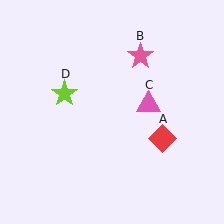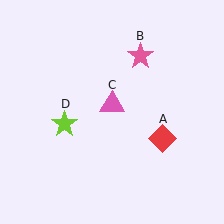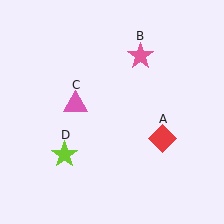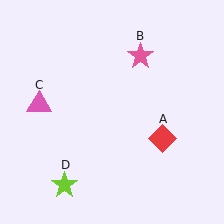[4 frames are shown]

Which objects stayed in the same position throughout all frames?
Red diamond (object A) and pink star (object B) remained stationary.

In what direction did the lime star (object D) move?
The lime star (object D) moved down.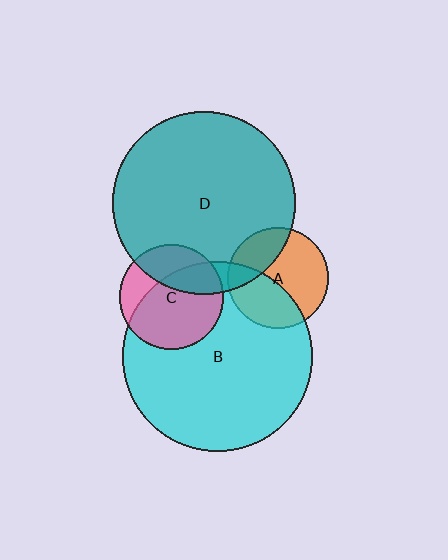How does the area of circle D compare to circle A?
Approximately 3.3 times.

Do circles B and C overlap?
Yes.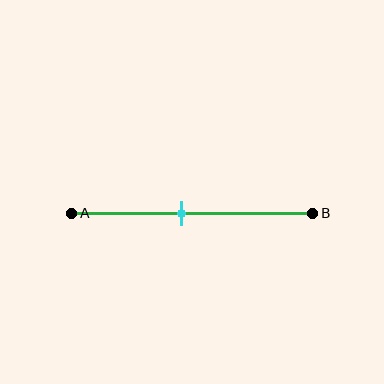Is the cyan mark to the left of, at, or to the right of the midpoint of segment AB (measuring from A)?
The cyan mark is to the left of the midpoint of segment AB.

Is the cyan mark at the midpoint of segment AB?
No, the mark is at about 45% from A, not at the 50% midpoint.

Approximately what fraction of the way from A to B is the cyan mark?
The cyan mark is approximately 45% of the way from A to B.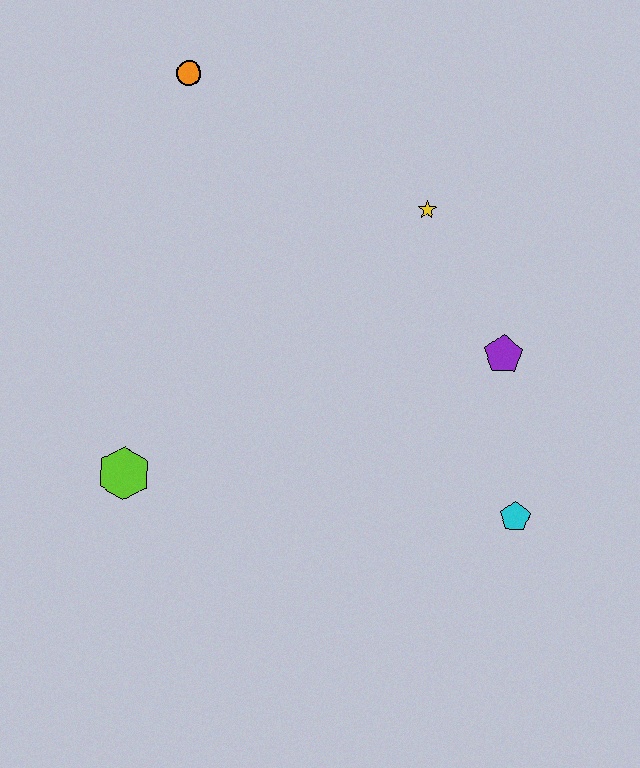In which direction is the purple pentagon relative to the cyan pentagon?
The purple pentagon is above the cyan pentagon.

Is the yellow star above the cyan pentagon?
Yes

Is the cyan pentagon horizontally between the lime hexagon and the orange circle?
No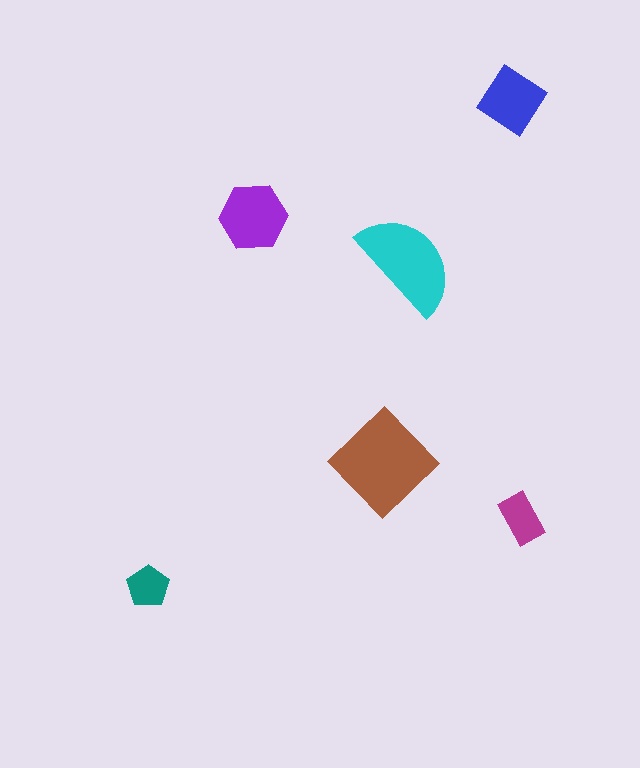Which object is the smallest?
The teal pentagon.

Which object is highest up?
The blue diamond is topmost.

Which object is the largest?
The brown diamond.